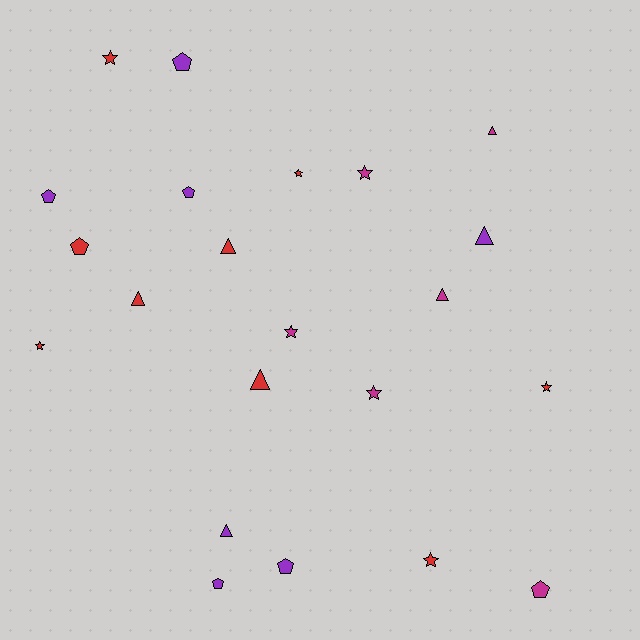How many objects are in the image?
There are 22 objects.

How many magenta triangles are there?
There are 2 magenta triangles.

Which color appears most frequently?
Red, with 9 objects.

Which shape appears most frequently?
Star, with 8 objects.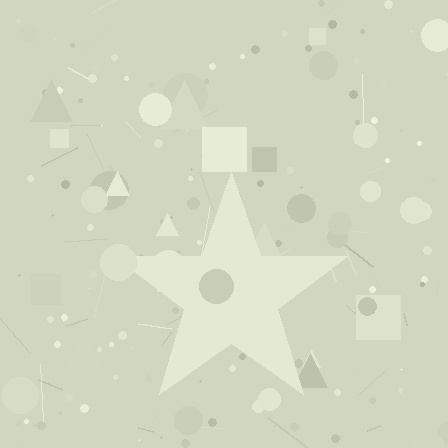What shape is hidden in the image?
A star is hidden in the image.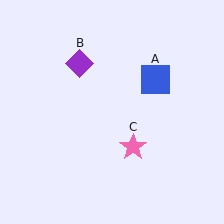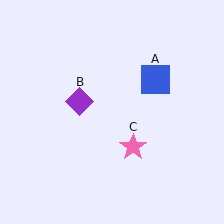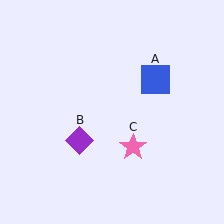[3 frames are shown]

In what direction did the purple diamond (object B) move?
The purple diamond (object B) moved down.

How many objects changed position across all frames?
1 object changed position: purple diamond (object B).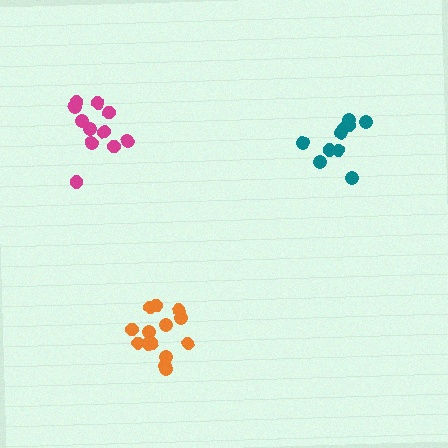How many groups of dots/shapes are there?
There are 3 groups.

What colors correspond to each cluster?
The clusters are colored: magenta, orange, teal.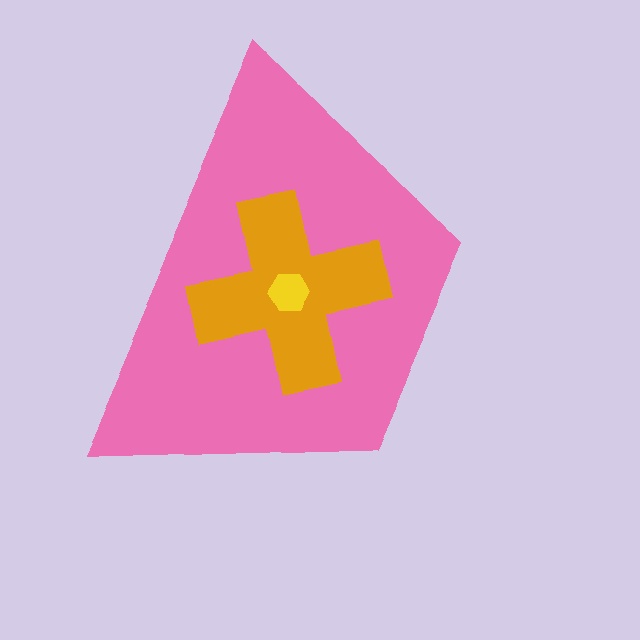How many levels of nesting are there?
3.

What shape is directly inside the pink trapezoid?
The orange cross.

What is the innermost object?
The yellow hexagon.